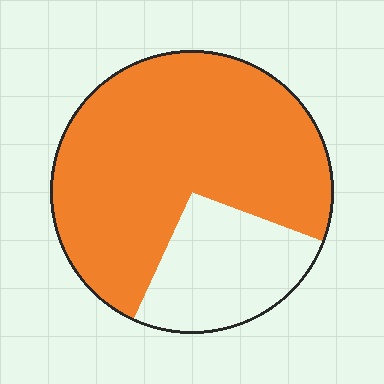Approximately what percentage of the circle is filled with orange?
Approximately 75%.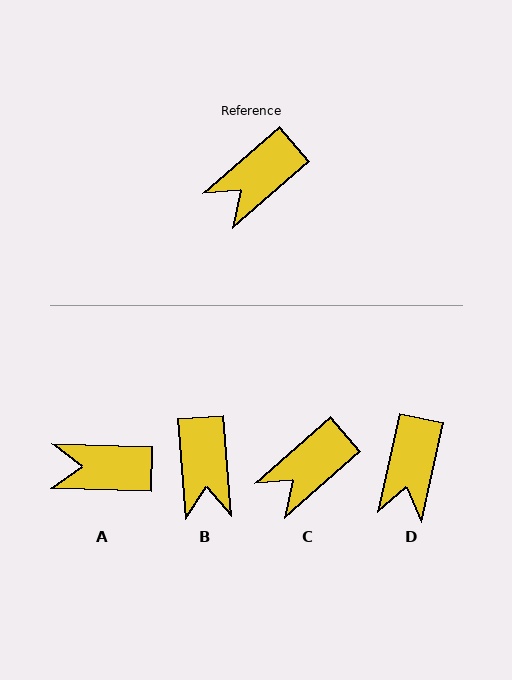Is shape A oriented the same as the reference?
No, it is off by about 43 degrees.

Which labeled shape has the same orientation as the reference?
C.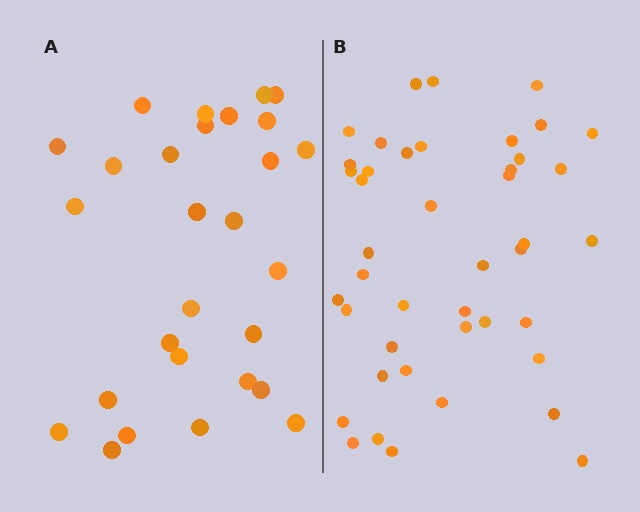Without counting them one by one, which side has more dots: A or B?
Region B (the right region) has more dots.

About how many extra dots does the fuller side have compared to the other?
Region B has approximately 15 more dots than region A.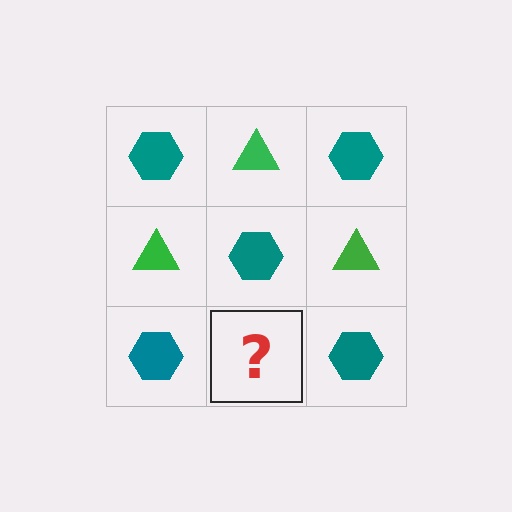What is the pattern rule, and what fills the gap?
The rule is that it alternates teal hexagon and green triangle in a checkerboard pattern. The gap should be filled with a green triangle.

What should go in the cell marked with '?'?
The missing cell should contain a green triangle.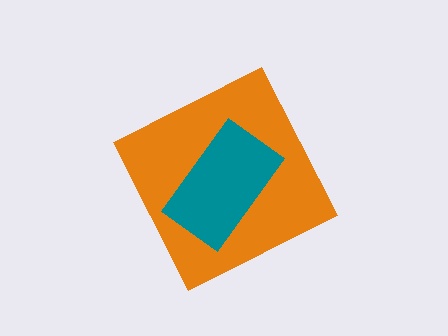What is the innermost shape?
The teal rectangle.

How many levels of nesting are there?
2.